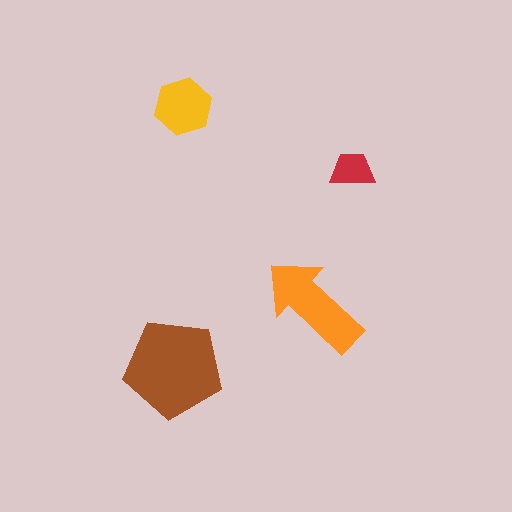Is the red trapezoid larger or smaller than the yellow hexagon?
Smaller.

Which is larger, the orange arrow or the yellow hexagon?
The orange arrow.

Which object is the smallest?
The red trapezoid.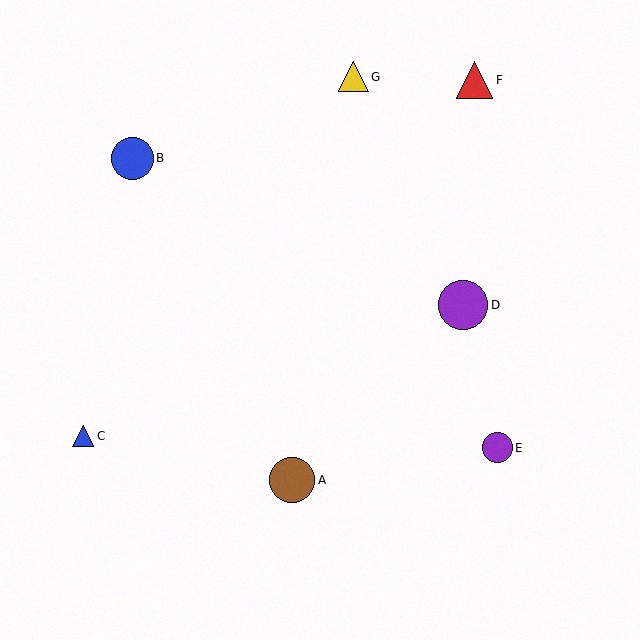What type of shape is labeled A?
Shape A is a brown circle.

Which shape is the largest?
The purple circle (labeled D) is the largest.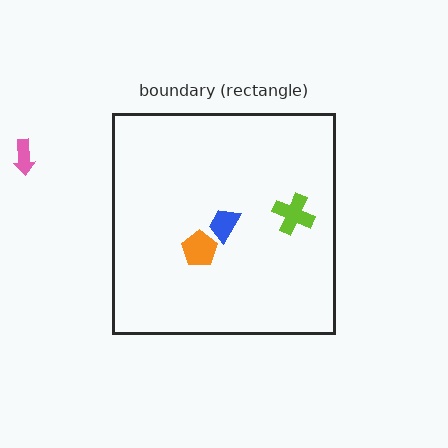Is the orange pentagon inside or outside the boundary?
Inside.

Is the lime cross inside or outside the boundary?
Inside.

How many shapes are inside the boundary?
3 inside, 1 outside.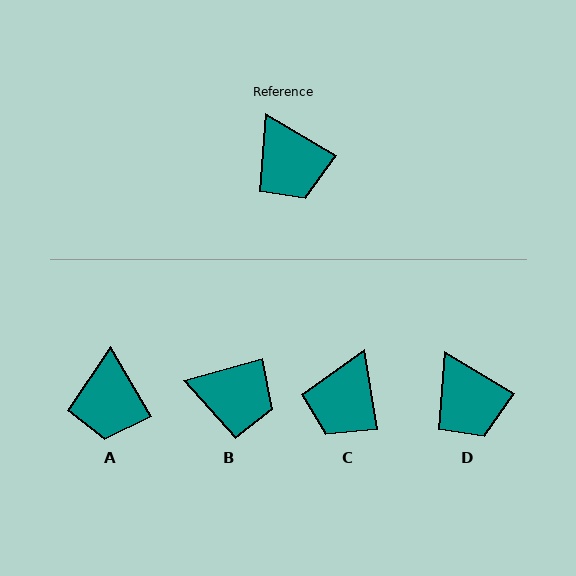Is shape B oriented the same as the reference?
No, it is off by about 46 degrees.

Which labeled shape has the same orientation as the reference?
D.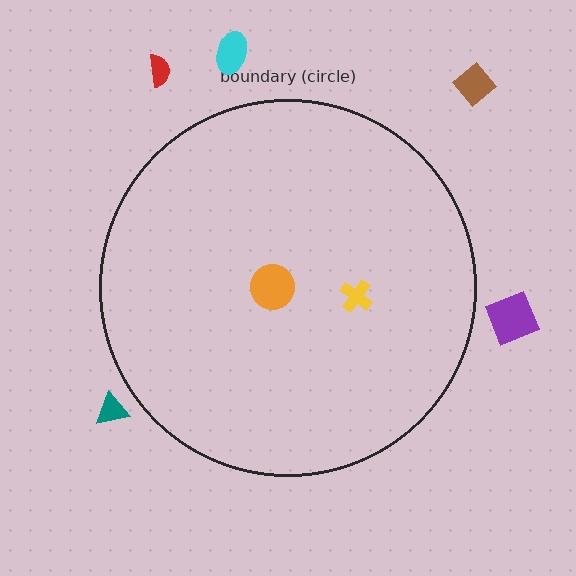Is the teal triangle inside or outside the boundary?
Outside.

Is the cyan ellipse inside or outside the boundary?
Outside.